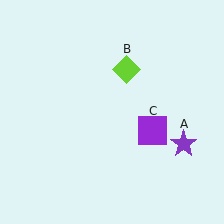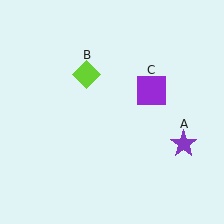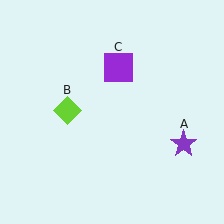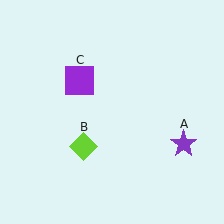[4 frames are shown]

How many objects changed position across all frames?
2 objects changed position: lime diamond (object B), purple square (object C).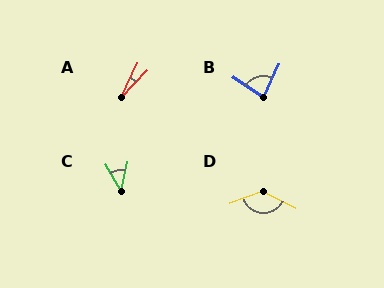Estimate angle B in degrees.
Approximately 81 degrees.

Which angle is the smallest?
A, at approximately 18 degrees.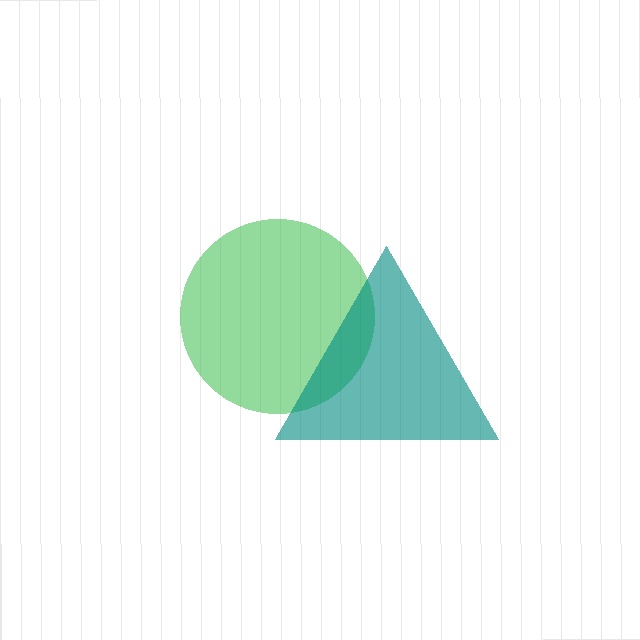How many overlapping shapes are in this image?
There are 2 overlapping shapes in the image.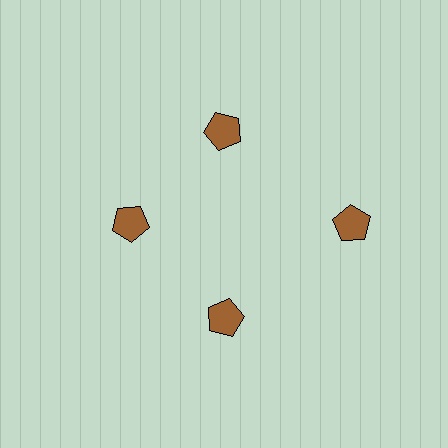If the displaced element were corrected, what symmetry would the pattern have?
It would have 4-fold rotational symmetry — the pattern would map onto itself every 90 degrees.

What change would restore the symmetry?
The symmetry would be restored by moving it inward, back onto the ring so that all 4 pentagons sit at equal angles and equal distance from the center.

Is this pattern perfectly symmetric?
No. The 4 brown pentagons are arranged in a ring, but one element near the 3 o'clock position is pushed outward from the center, breaking the 4-fold rotational symmetry.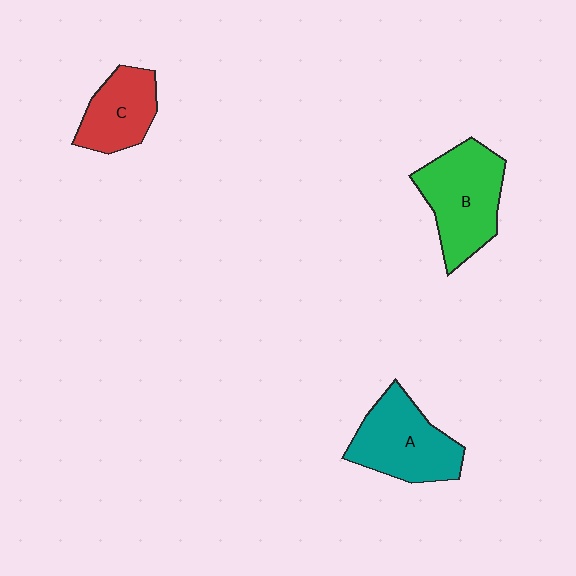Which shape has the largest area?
Shape B (green).